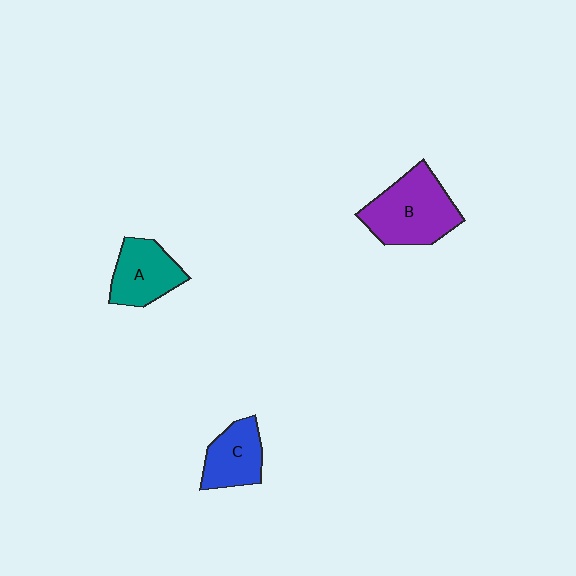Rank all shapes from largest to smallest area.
From largest to smallest: B (purple), A (teal), C (blue).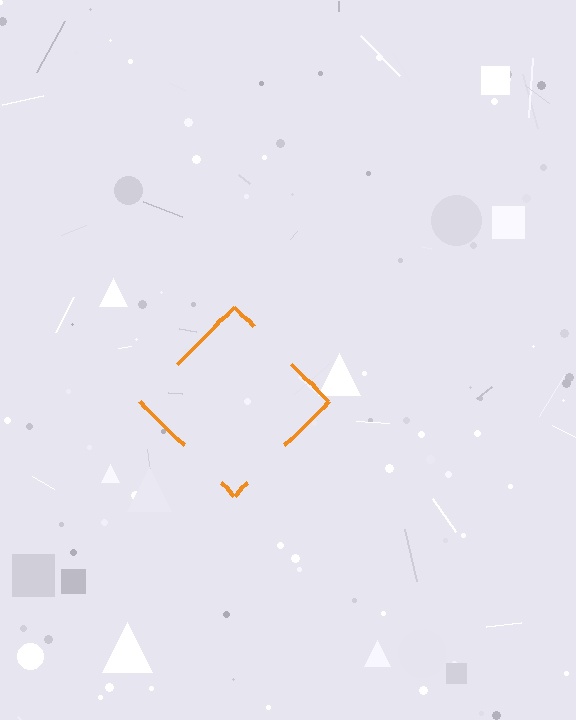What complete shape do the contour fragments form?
The contour fragments form a diamond.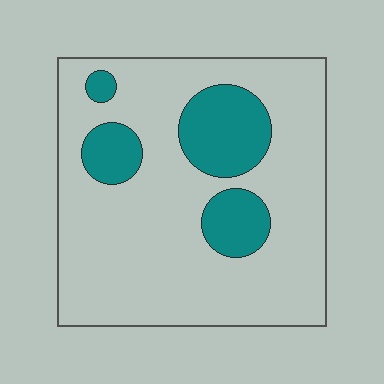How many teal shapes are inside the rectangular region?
4.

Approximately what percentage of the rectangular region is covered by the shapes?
Approximately 20%.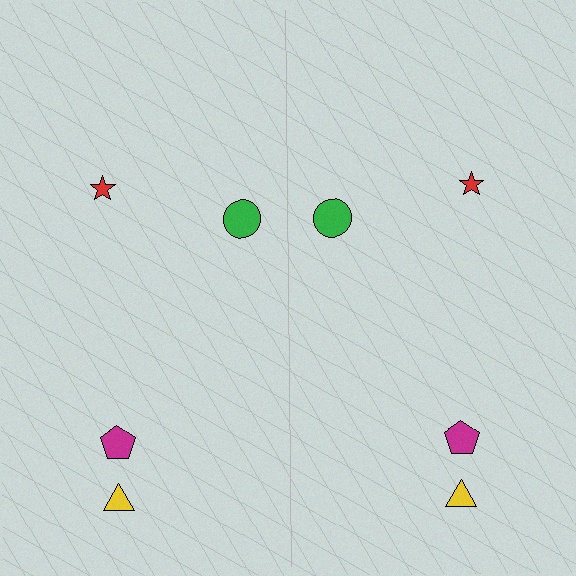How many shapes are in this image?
There are 8 shapes in this image.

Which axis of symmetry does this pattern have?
The pattern has a vertical axis of symmetry running through the center of the image.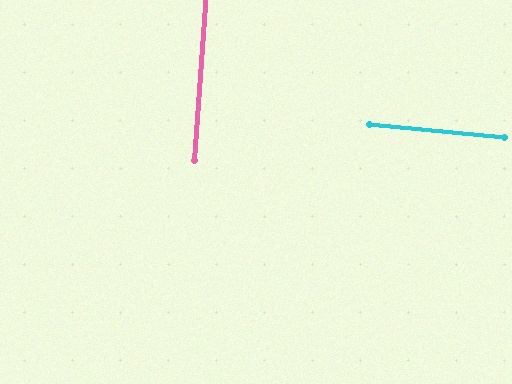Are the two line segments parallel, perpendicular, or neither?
Perpendicular — they meet at approximately 89°.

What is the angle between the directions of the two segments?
Approximately 89 degrees.